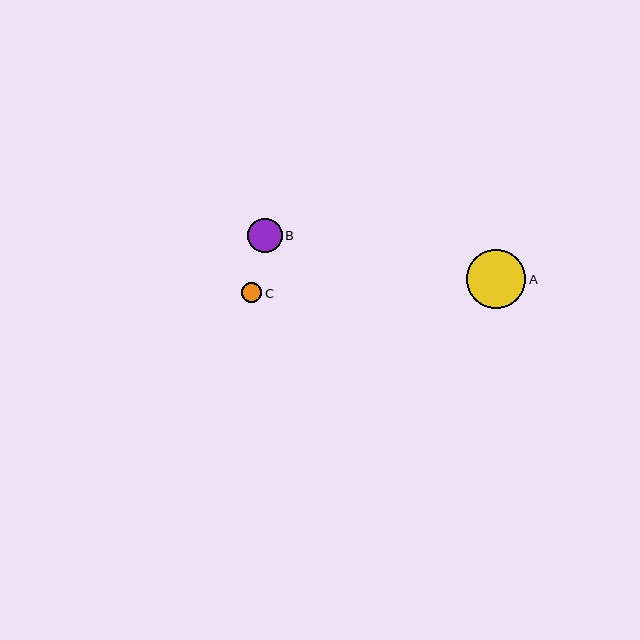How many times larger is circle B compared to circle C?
Circle B is approximately 1.8 times the size of circle C.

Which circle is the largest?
Circle A is the largest with a size of approximately 59 pixels.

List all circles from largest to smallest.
From largest to smallest: A, B, C.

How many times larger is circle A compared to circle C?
Circle A is approximately 3.0 times the size of circle C.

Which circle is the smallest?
Circle C is the smallest with a size of approximately 20 pixels.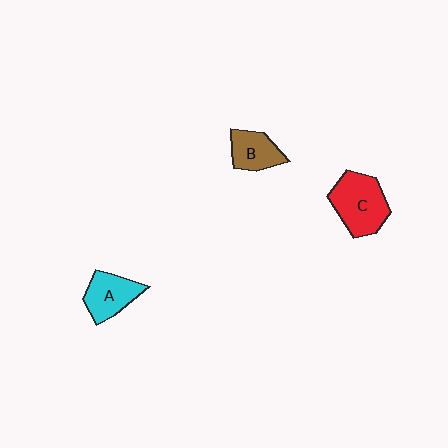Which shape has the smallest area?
Shape B (brown).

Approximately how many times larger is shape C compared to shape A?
Approximately 1.4 times.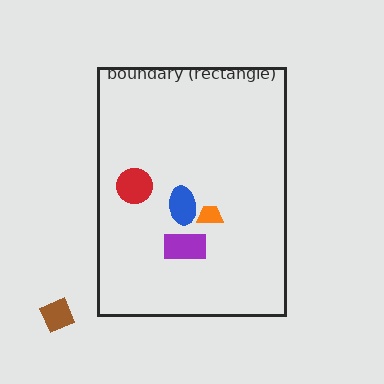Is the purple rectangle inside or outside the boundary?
Inside.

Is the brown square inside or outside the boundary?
Outside.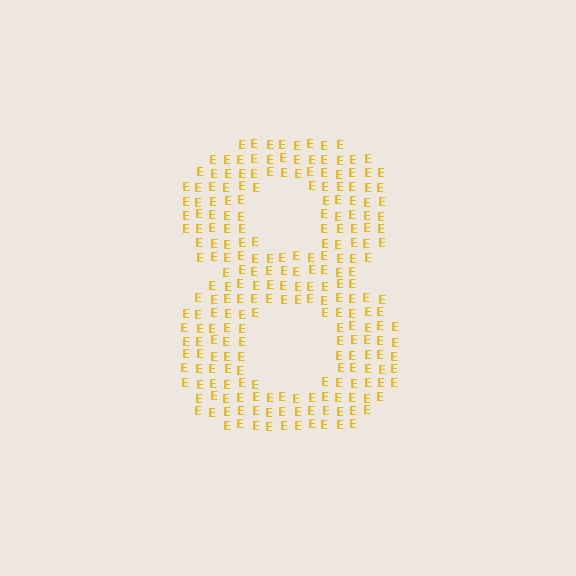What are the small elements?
The small elements are letter E's.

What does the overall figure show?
The overall figure shows the digit 8.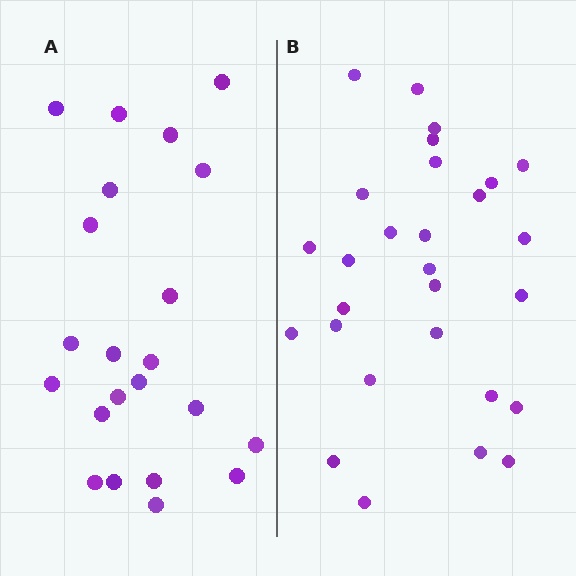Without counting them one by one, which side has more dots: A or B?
Region B (the right region) has more dots.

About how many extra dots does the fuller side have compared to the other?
Region B has about 6 more dots than region A.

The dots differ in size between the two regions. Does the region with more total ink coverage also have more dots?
No. Region A has more total ink coverage because its dots are larger, but region B actually contains more individual dots. Total area can be misleading — the number of items is what matters here.